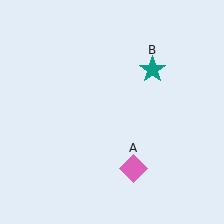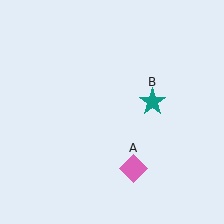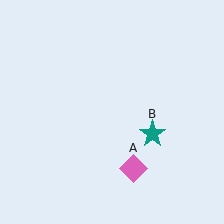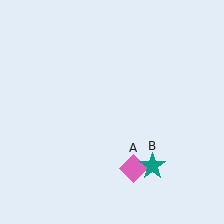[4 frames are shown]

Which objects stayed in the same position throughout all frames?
Pink diamond (object A) remained stationary.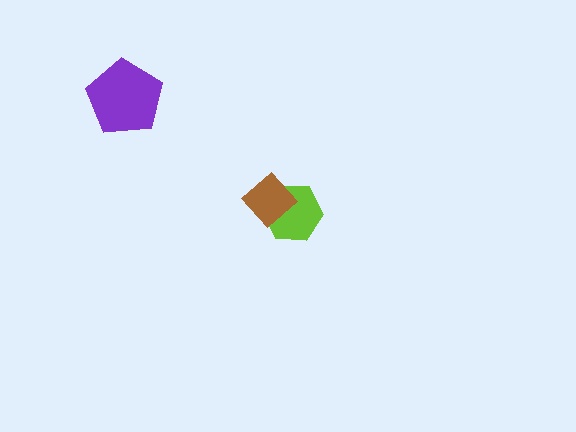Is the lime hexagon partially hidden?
Yes, it is partially covered by another shape.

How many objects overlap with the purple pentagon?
0 objects overlap with the purple pentagon.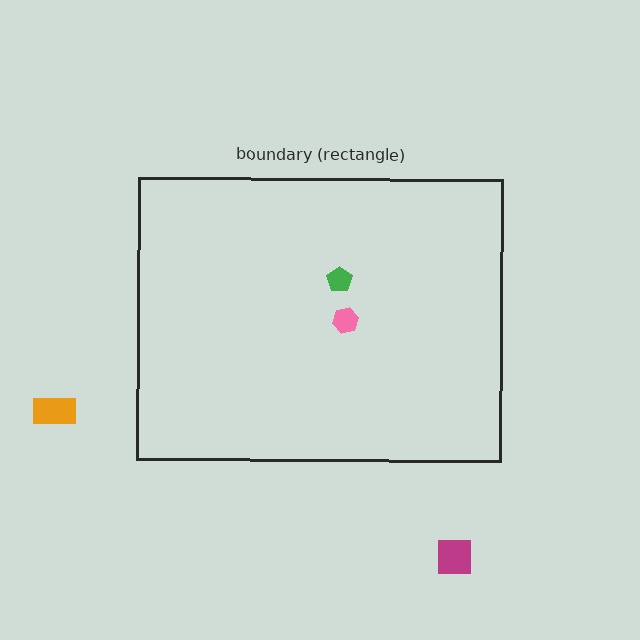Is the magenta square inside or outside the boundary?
Outside.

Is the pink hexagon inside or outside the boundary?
Inside.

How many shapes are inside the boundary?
2 inside, 2 outside.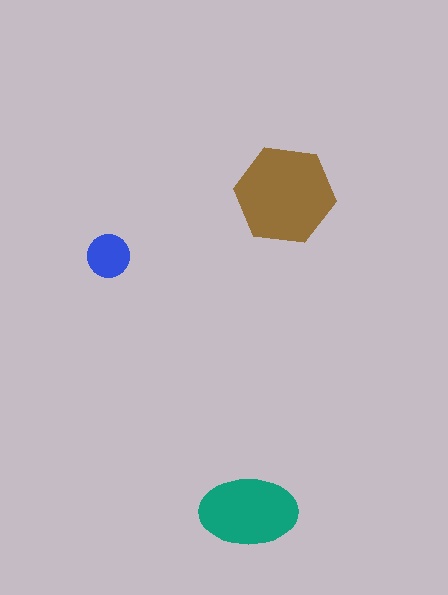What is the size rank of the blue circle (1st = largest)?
3rd.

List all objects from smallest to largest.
The blue circle, the teal ellipse, the brown hexagon.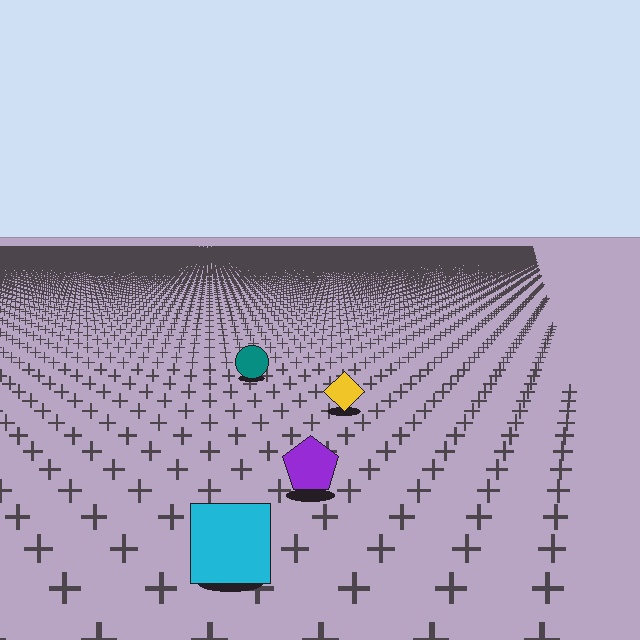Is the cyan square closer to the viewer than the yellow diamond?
Yes. The cyan square is closer — you can tell from the texture gradient: the ground texture is coarser near it.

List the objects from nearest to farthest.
From nearest to farthest: the cyan square, the purple pentagon, the yellow diamond, the teal circle.